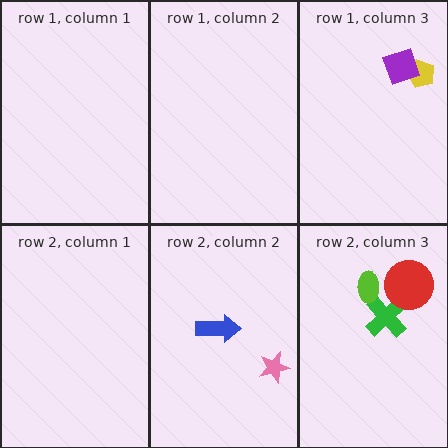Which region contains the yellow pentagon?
The row 1, column 3 region.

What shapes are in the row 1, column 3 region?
The yellow pentagon, the purple diamond.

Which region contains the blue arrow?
The row 2, column 2 region.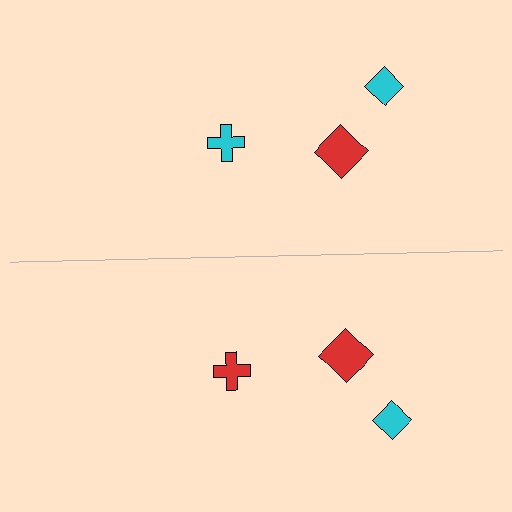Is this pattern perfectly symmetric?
No, the pattern is not perfectly symmetric. The red cross on the bottom side breaks the symmetry — its mirror counterpart is cyan.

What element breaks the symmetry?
The red cross on the bottom side breaks the symmetry — its mirror counterpart is cyan.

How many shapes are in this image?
There are 6 shapes in this image.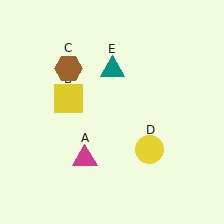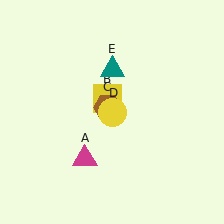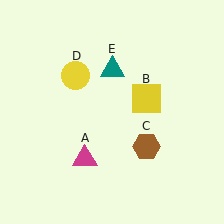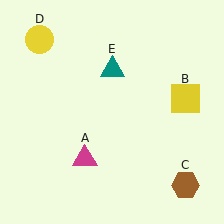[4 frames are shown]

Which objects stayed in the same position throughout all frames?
Magenta triangle (object A) and teal triangle (object E) remained stationary.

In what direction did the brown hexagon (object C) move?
The brown hexagon (object C) moved down and to the right.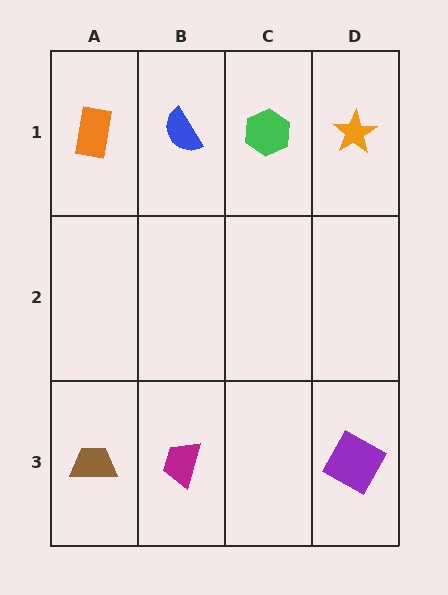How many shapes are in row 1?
4 shapes.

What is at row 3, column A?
A brown trapezoid.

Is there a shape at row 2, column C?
No, that cell is empty.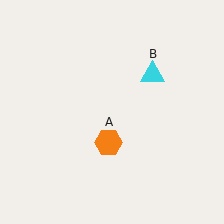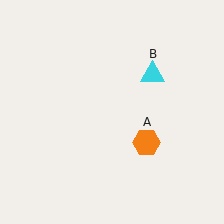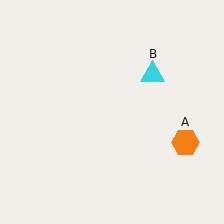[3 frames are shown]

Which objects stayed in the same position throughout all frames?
Cyan triangle (object B) remained stationary.